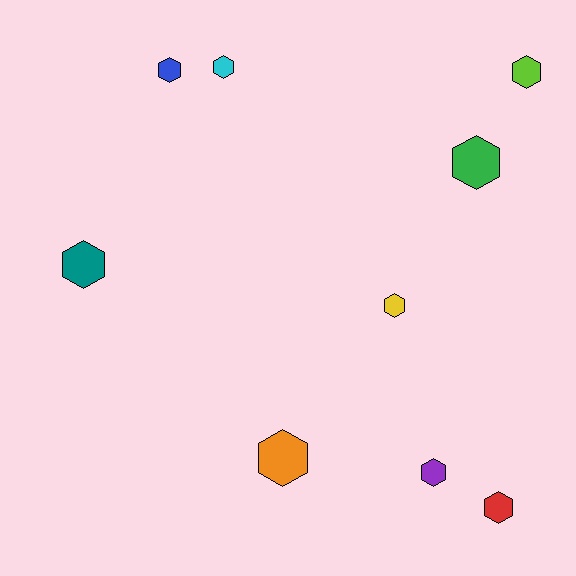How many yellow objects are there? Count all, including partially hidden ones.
There is 1 yellow object.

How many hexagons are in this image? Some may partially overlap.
There are 9 hexagons.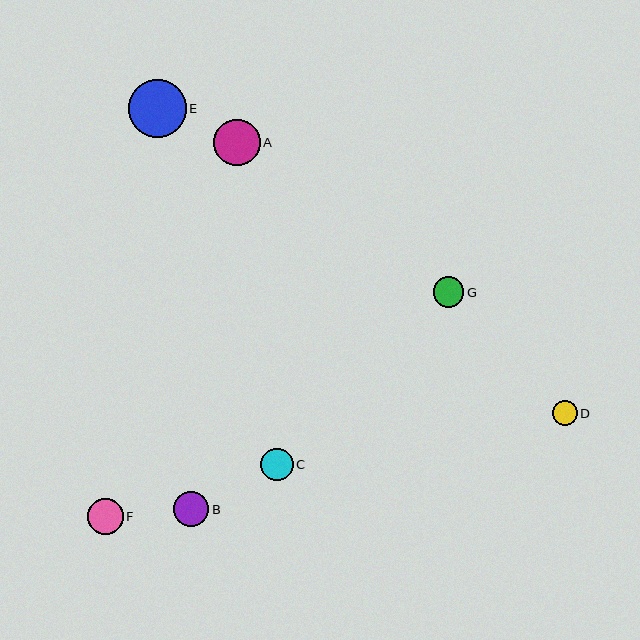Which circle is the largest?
Circle E is the largest with a size of approximately 58 pixels.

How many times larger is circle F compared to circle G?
Circle F is approximately 1.2 times the size of circle G.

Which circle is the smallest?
Circle D is the smallest with a size of approximately 25 pixels.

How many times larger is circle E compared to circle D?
Circle E is approximately 2.3 times the size of circle D.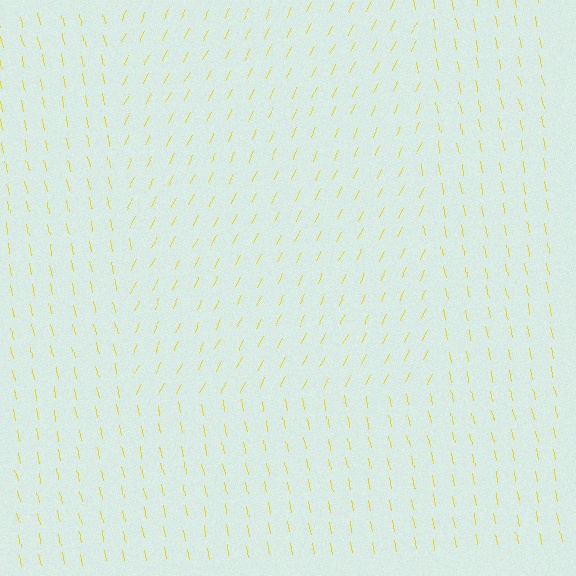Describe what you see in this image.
The image is filled with small yellow line segments. A rectangle region in the image has lines oriented differently from the surrounding lines, creating a visible texture boundary.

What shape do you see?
I see a rectangle.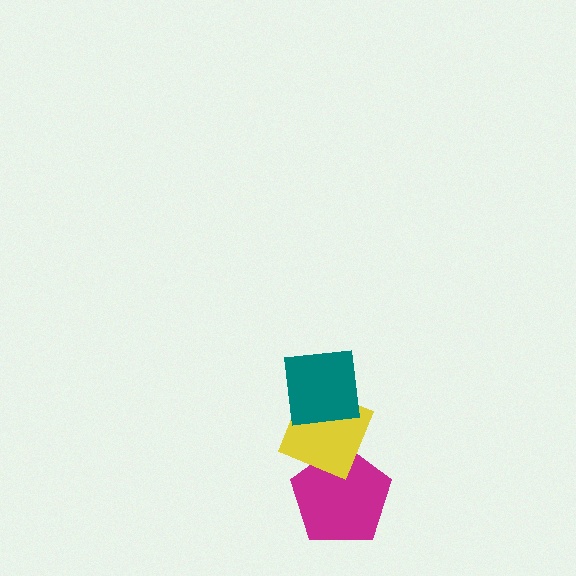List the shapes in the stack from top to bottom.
From top to bottom: the teal square, the yellow diamond, the magenta pentagon.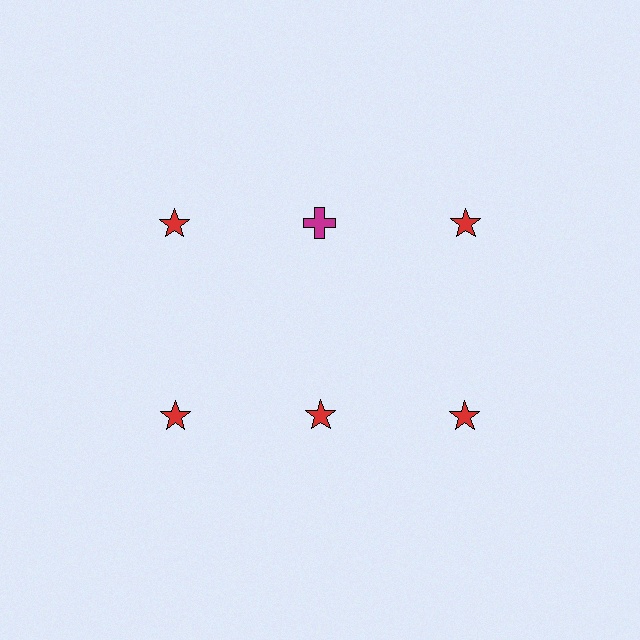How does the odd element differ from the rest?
It differs in both color (magenta instead of red) and shape (cross instead of star).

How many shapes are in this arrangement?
There are 6 shapes arranged in a grid pattern.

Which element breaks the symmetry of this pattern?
The magenta cross in the top row, second from left column breaks the symmetry. All other shapes are red stars.